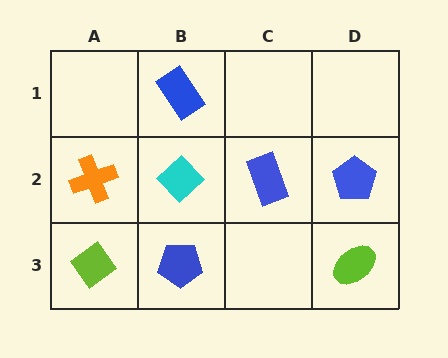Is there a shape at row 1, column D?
No, that cell is empty.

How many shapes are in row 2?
4 shapes.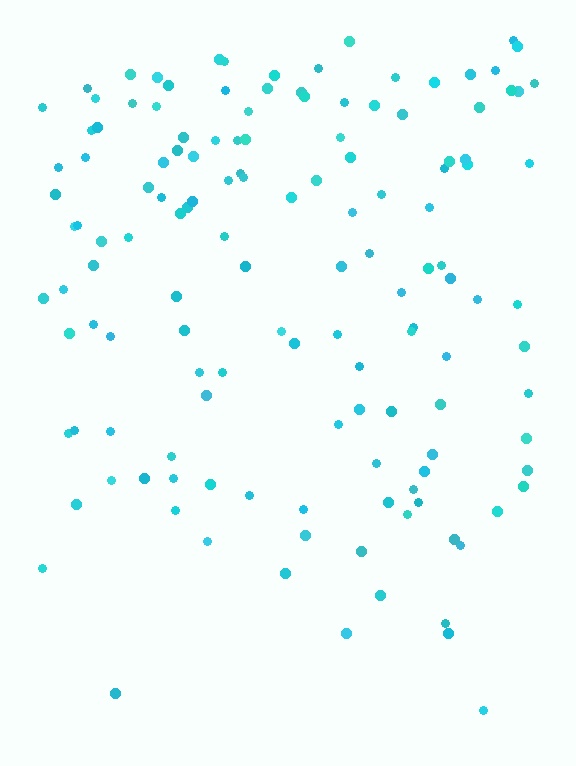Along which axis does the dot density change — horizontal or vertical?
Vertical.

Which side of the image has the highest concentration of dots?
The top.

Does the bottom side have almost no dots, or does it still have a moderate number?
Still a moderate number, just noticeably fewer than the top.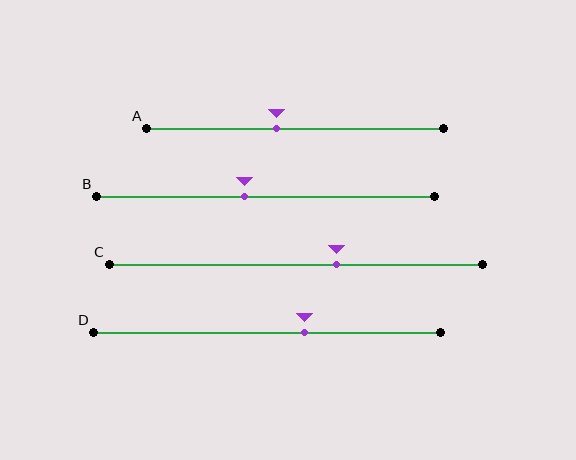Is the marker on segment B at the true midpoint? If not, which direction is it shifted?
No, the marker on segment B is shifted to the left by about 6% of the segment length.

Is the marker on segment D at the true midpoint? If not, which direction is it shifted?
No, the marker on segment D is shifted to the right by about 11% of the segment length.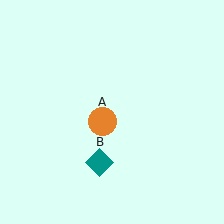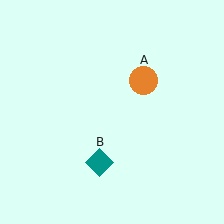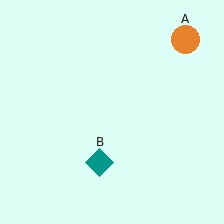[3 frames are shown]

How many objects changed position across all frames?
1 object changed position: orange circle (object A).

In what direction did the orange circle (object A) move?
The orange circle (object A) moved up and to the right.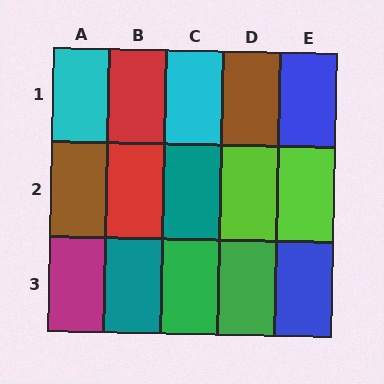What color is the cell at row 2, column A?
Brown.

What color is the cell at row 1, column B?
Red.